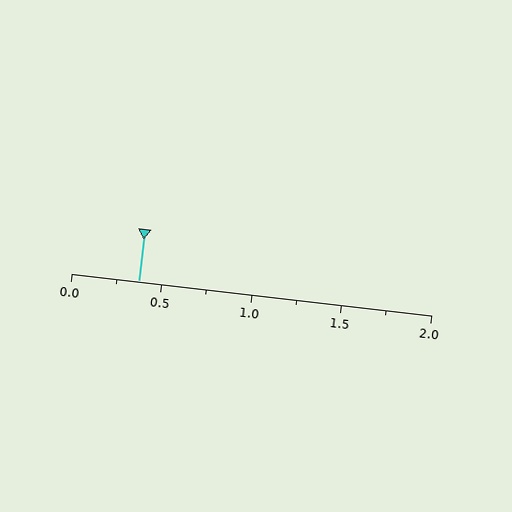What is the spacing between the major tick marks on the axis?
The major ticks are spaced 0.5 apart.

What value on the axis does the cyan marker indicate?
The marker indicates approximately 0.38.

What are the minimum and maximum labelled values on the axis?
The axis runs from 0.0 to 2.0.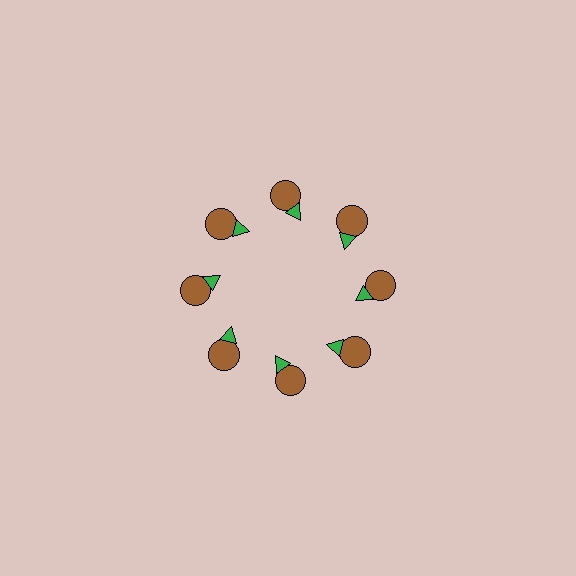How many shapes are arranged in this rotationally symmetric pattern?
There are 16 shapes, arranged in 8 groups of 2.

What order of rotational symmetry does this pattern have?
This pattern has 8-fold rotational symmetry.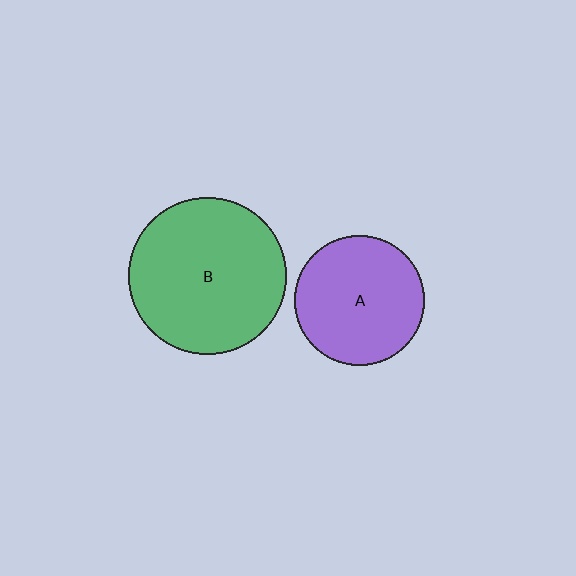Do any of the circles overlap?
No, none of the circles overlap.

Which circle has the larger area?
Circle B (green).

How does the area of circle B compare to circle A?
Approximately 1.5 times.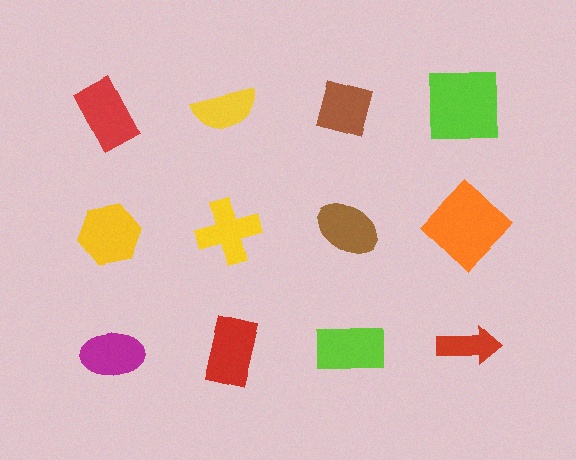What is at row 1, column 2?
A yellow semicircle.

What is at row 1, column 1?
A red rectangle.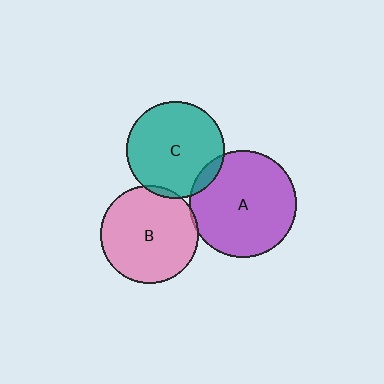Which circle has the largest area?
Circle A (purple).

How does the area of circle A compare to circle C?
Approximately 1.2 times.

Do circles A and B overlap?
Yes.